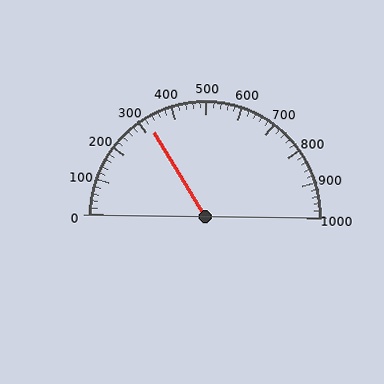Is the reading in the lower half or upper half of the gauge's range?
The reading is in the lower half of the range (0 to 1000).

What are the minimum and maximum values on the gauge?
The gauge ranges from 0 to 1000.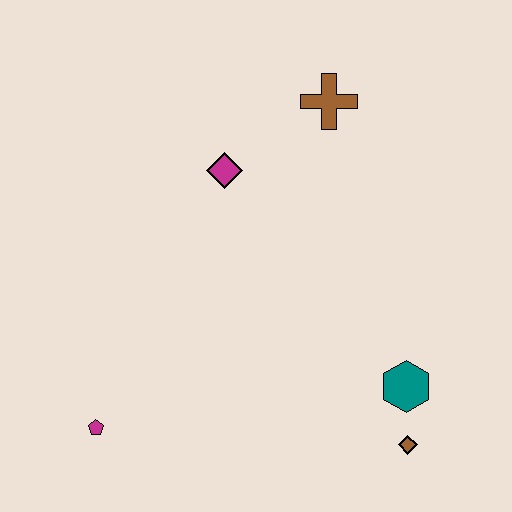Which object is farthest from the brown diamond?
The brown cross is farthest from the brown diamond.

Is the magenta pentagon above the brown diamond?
Yes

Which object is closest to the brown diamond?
The teal hexagon is closest to the brown diamond.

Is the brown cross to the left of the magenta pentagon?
No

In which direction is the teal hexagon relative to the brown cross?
The teal hexagon is below the brown cross.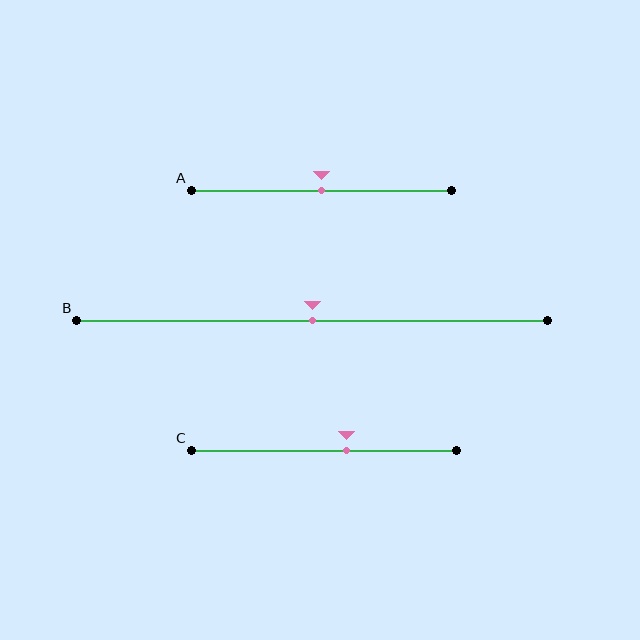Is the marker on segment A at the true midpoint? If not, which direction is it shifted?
Yes, the marker on segment A is at the true midpoint.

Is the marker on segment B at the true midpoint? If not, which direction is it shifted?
Yes, the marker on segment B is at the true midpoint.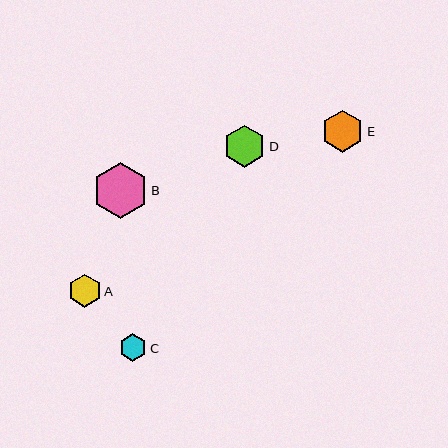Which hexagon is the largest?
Hexagon B is the largest with a size of approximately 55 pixels.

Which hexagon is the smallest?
Hexagon C is the smallest with a size of approximately 27 pixels.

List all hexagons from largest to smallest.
From largest to smallest: B, D, E, A, C.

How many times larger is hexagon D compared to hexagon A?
Hexagon D is approximately 1.3 times the size of hexagon A.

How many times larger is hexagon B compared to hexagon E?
Hexagon B is approximately 1.3 times the size of hexagon E.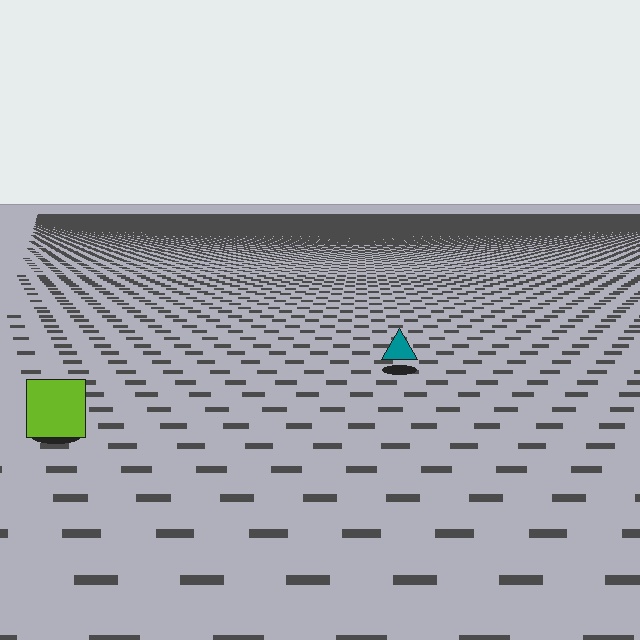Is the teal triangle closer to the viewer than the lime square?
No. The lime square is closer — you can tell from the texture gradient: the ground texture is coarser near it.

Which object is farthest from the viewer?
The teal triangle is farthest from the viewer. It appears smaller and the ground texture around it is denser.